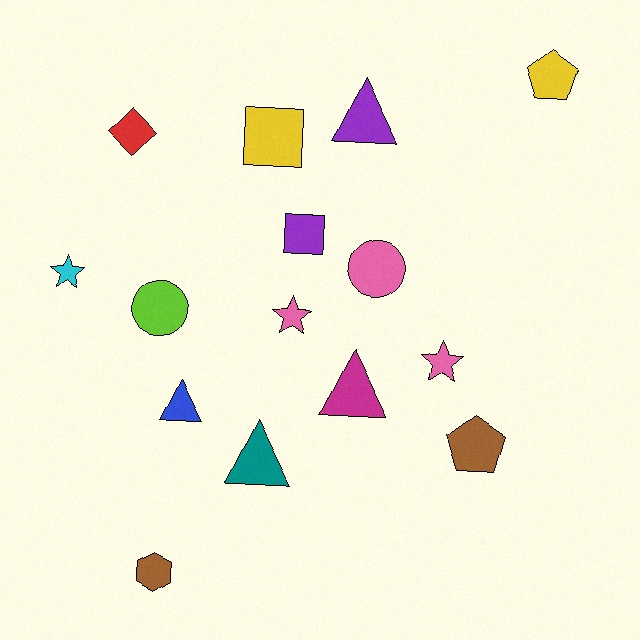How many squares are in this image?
There are 2 squares.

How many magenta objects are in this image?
There is 1 magenta object.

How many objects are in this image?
There are 15 objects.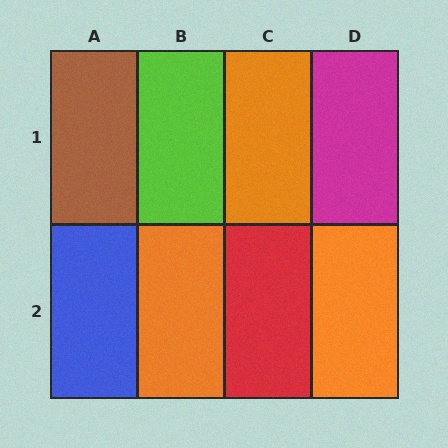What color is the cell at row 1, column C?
Orange.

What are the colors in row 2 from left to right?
Blue, orange, red, orange.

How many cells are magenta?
1 cell is magenta.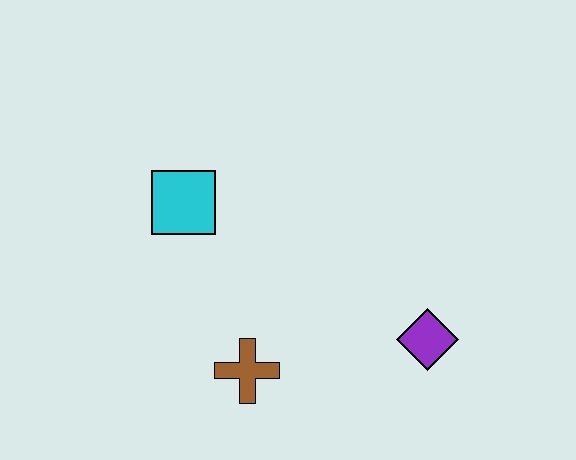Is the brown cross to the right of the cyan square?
Yes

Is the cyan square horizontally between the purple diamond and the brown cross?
No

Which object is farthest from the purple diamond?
The cyan square is farthest from the purple diamond.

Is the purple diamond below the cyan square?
Yes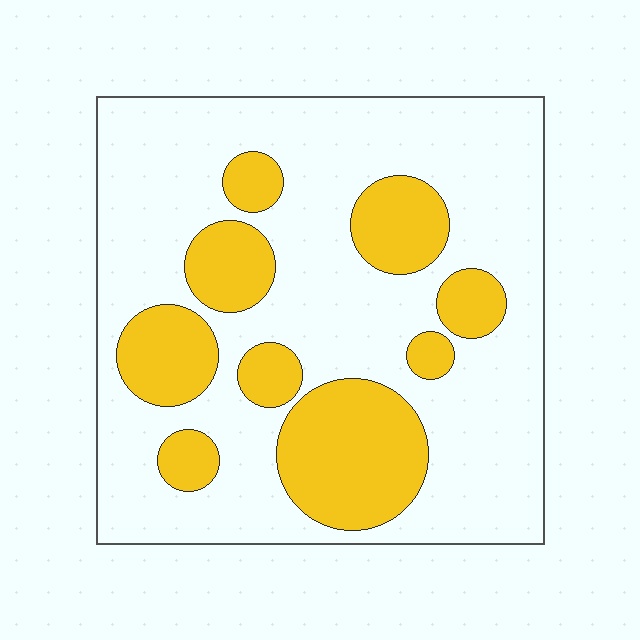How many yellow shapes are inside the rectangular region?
9.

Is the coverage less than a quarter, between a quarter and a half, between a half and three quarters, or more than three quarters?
Between a quarter and a half.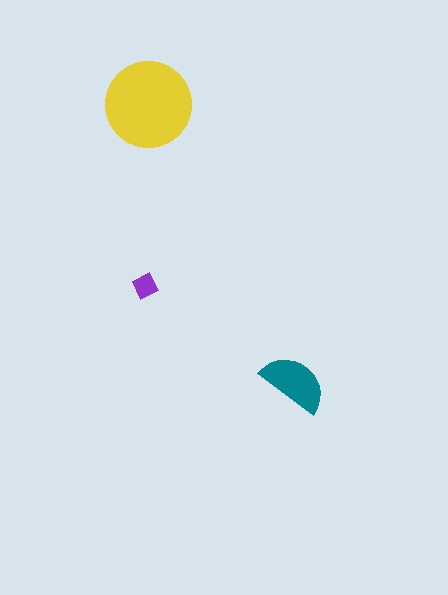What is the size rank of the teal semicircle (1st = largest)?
2nd.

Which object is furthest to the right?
The teal semicircle is rightmost.